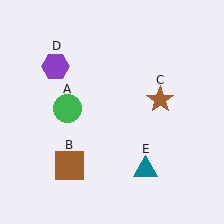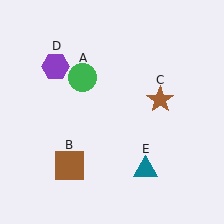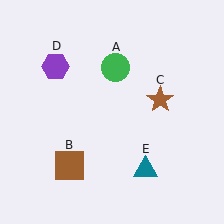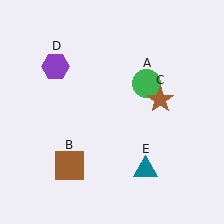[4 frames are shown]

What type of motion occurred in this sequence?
The green circle (object A) rotated clockwise around the center of the scene.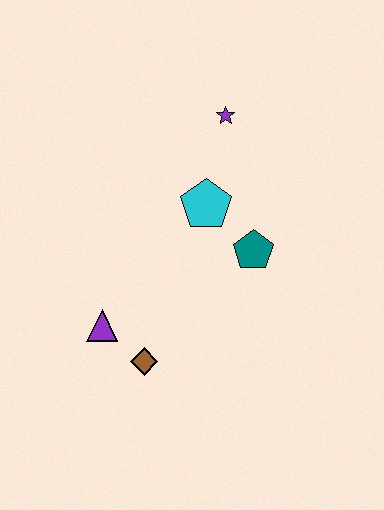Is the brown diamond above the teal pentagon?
No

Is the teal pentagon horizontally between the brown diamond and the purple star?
No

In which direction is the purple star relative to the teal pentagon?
The purple star is above the teal pentagon.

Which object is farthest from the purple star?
The brown diamond is farthest from the purple star.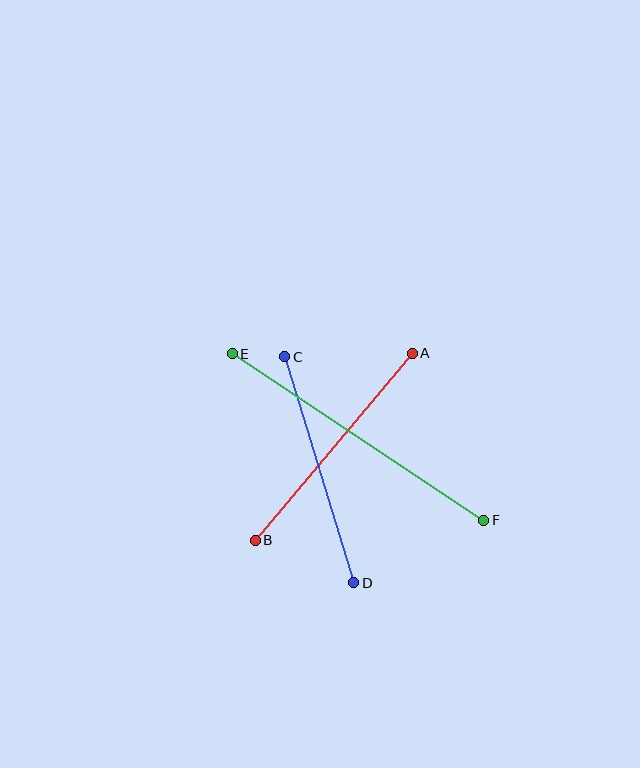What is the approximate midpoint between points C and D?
The midpoint is at approximately (319, 470) pixels.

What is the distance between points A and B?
The distance is approximately 244 pixels.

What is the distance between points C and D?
The distance is approximately 236 pixels.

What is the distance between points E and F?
The distance is approximately 302 pixels.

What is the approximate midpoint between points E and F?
The midpoint is at approximately (358, 437) pixels.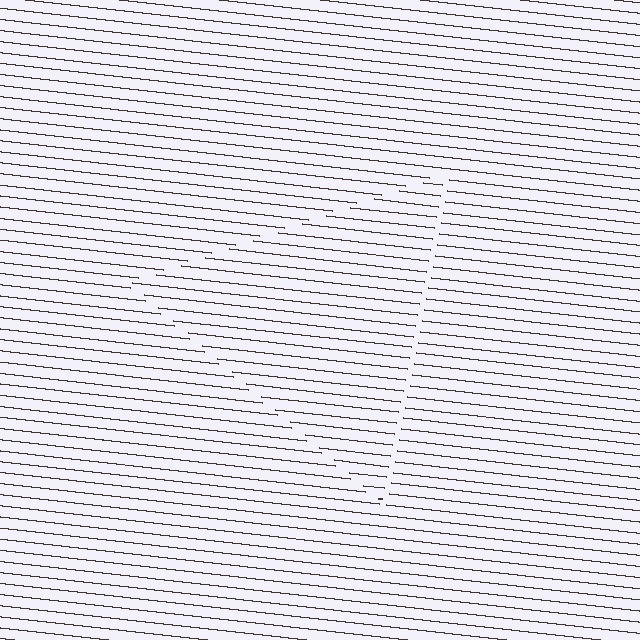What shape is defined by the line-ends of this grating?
An illusory triangle. The interior of the shape contains the same grating, shifted by half a period — the contour is defined by the phase discontinuity where line-ends from the inner and outer gratings abut.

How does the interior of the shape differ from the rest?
The interior of the shape contains the same grating, shifted by half a period — the contour is defined by the phase discontinuity where line-ends from the inner and outer gratings abut.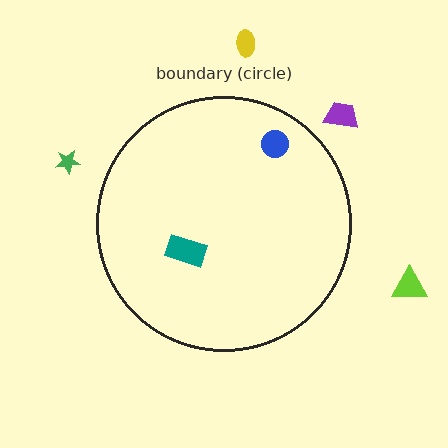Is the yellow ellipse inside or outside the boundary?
Outside.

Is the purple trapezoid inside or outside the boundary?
Outside.